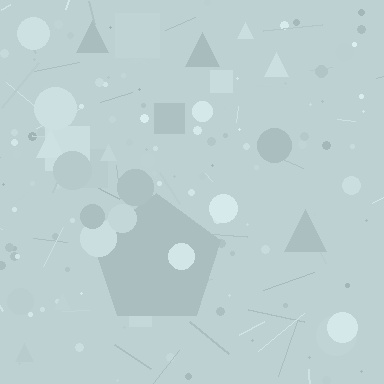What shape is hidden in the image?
A pentagon is hidden in the image.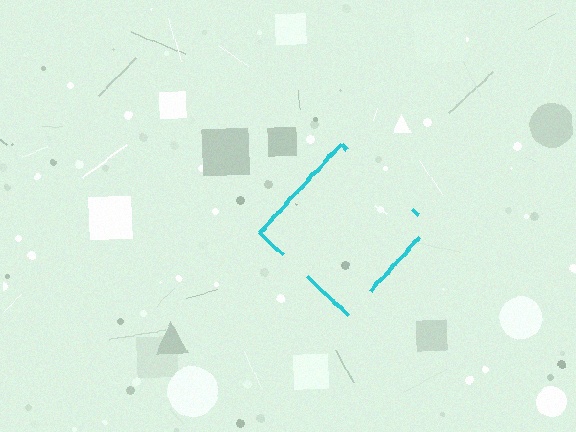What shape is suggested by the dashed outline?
The dashed outline suggests a diamond.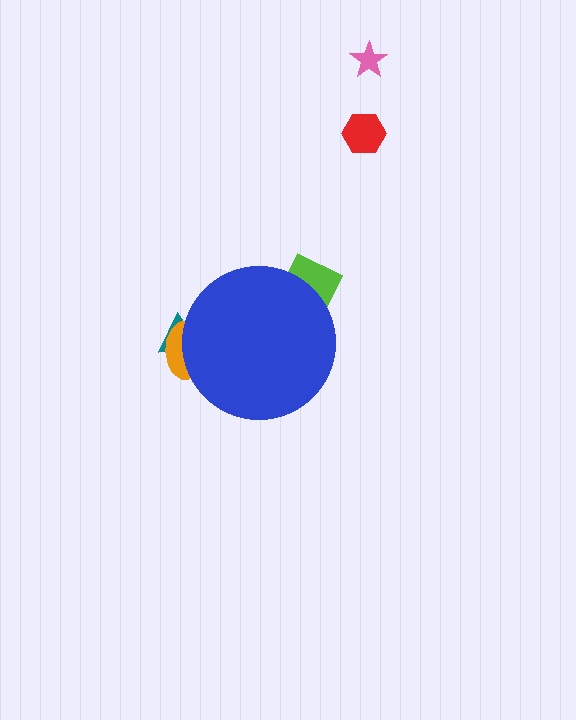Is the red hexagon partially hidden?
No, the red hexagon is fully visible.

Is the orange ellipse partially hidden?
Yes, the orange ellipse is partially hidden behind the blue circle.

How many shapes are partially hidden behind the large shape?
3 shapes are partially hidden.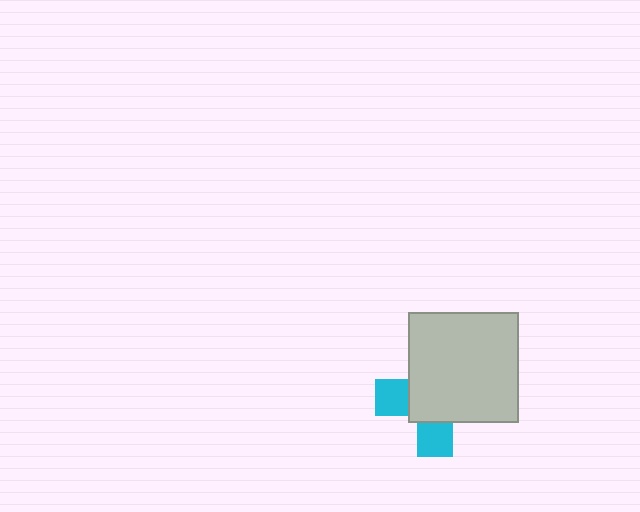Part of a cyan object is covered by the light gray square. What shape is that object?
It is a cross.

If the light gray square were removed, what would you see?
You would see the complete cyan cross.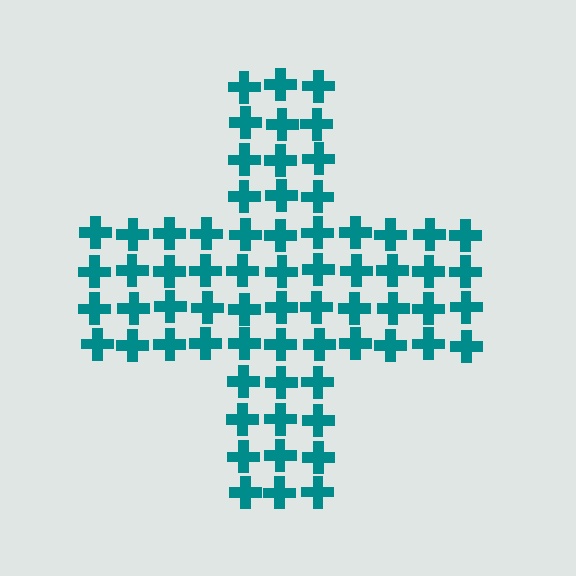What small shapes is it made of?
It is made of small crosses.